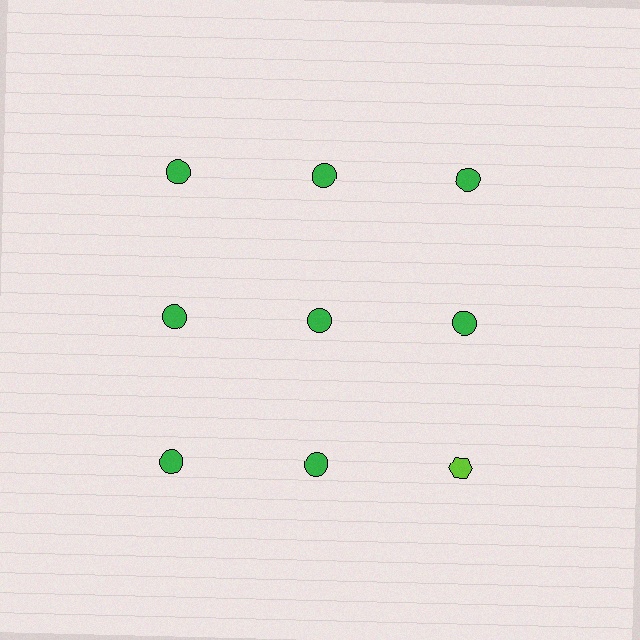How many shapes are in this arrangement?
There are 9 shapes arranged in a grid pattern.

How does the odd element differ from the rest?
It differs in both color (lime instead of green) and shape (hexagon instead of circle).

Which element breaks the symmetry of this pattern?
The lime hexagon in the third row, center column breaks the symmetry. All other shapes are green circles.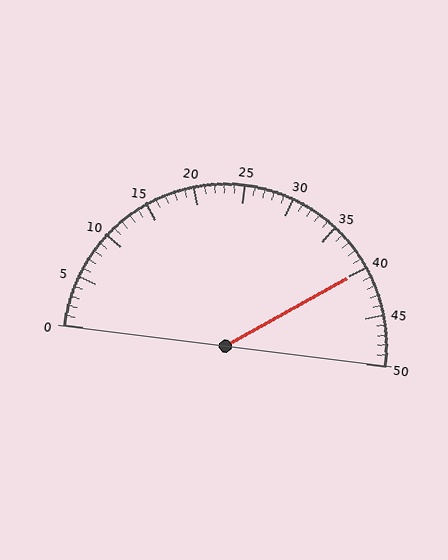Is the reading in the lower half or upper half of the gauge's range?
The reading is in the upper half of the range (0 to 50).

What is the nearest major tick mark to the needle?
The nearest major tick mark is 40.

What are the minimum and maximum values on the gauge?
The gauge ranges from 0 to 50.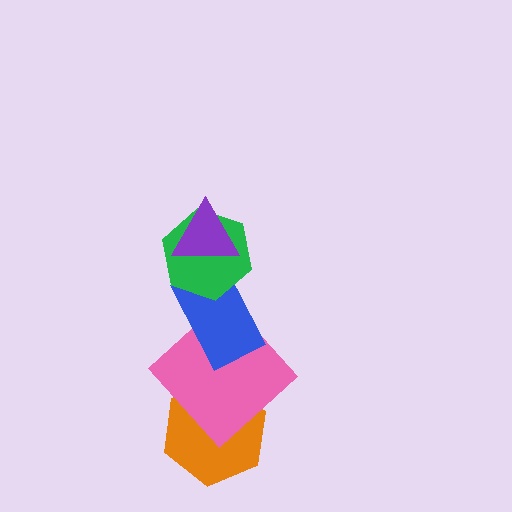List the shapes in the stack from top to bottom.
From top to bottom: the purple triangle, the green hexagon, the blue rectangle, the pink diamond, the orange hexagon.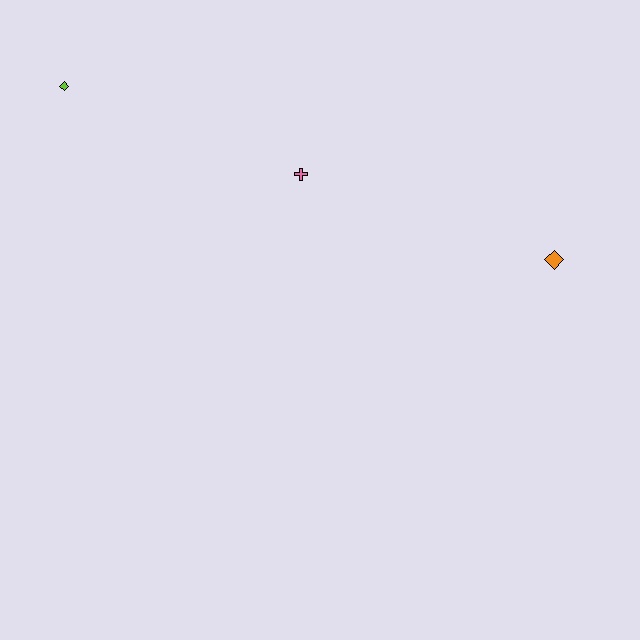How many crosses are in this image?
There is 1 cross.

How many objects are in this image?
There are 3 objects.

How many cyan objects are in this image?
There are no cyan objects.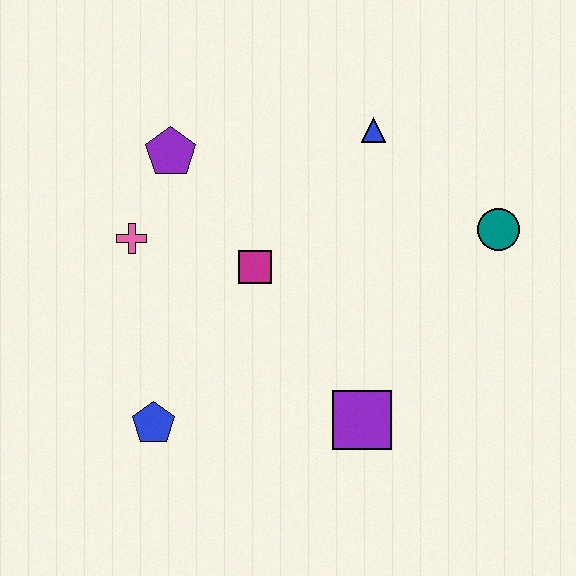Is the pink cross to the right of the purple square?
No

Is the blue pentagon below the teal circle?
Yes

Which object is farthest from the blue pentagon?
The teal circle is farthest from the blue pentagon.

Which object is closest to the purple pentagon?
The pink cross is closest to the purple pentagon.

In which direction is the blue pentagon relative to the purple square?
The blue pentagon is to the left of the purple square.